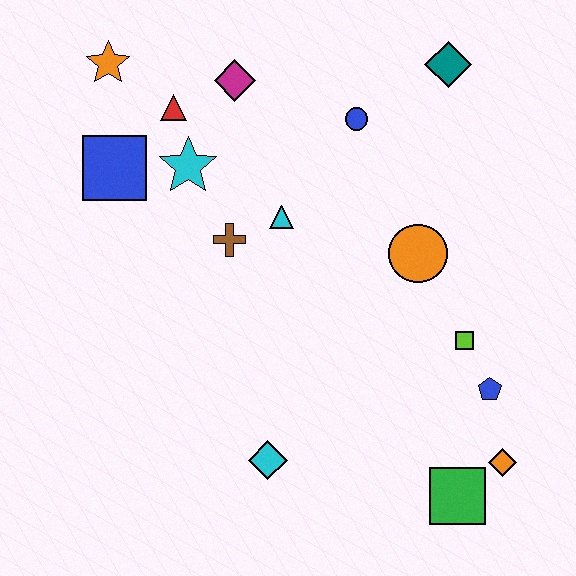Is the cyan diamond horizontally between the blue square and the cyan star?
No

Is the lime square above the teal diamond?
No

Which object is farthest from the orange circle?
The orange star is farthest from the orange circle.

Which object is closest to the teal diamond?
The blue circle is closest to the teal diamond.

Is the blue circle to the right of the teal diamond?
No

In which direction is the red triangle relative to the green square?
The red triangle is above the green square.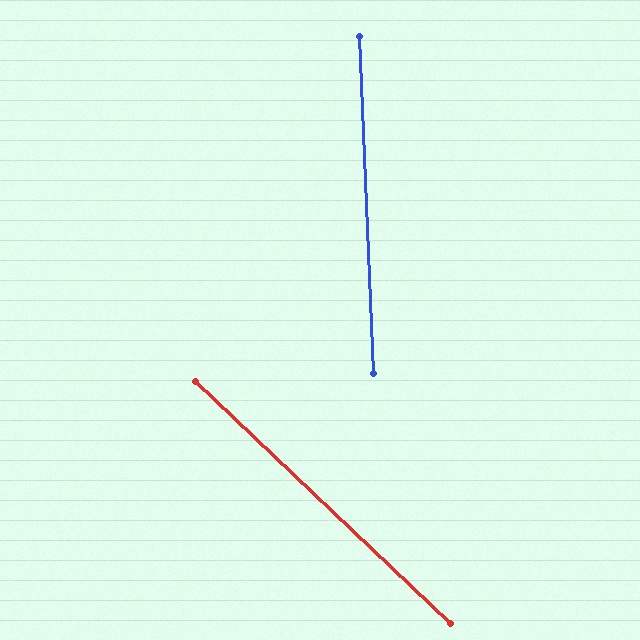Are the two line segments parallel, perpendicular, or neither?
Neither parallel nor perpendicular — they differ by about 44°.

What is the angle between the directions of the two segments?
Approximately 44 degrees.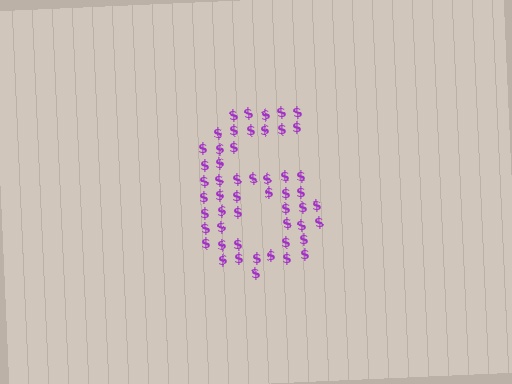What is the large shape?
The large shape is the digit 6.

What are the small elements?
The small elements are dollar signs.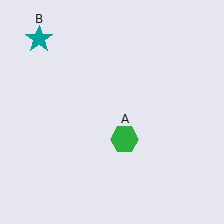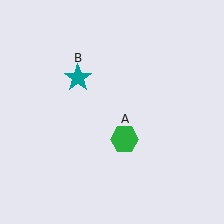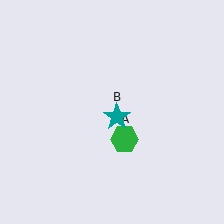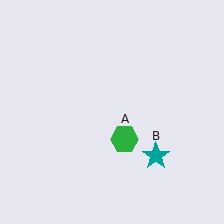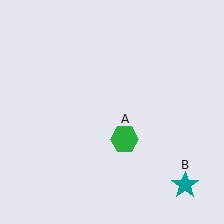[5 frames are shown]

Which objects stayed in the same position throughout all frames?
Green hexagon (object A) remained stationary.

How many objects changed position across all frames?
1 object changed position: teal star (object B).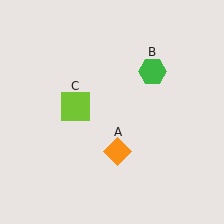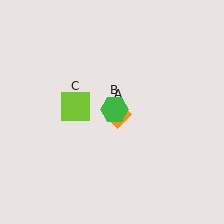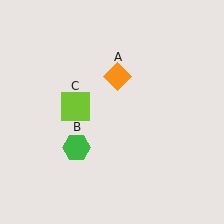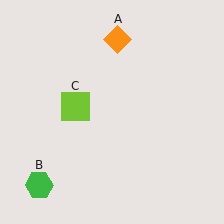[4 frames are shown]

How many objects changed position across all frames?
2 objects changed position: orange diamond (object A), green hexagon (object B).